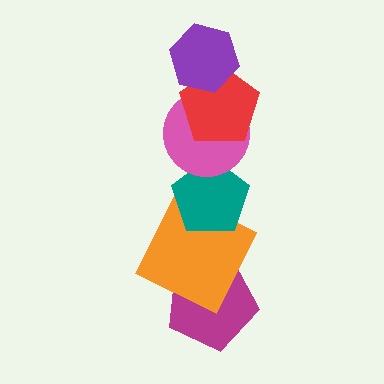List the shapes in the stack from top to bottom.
From top to bottom: the purple hexagon, the red pentagon, the pink circle, the teal pentagon, the orange square, the magenta pentagon.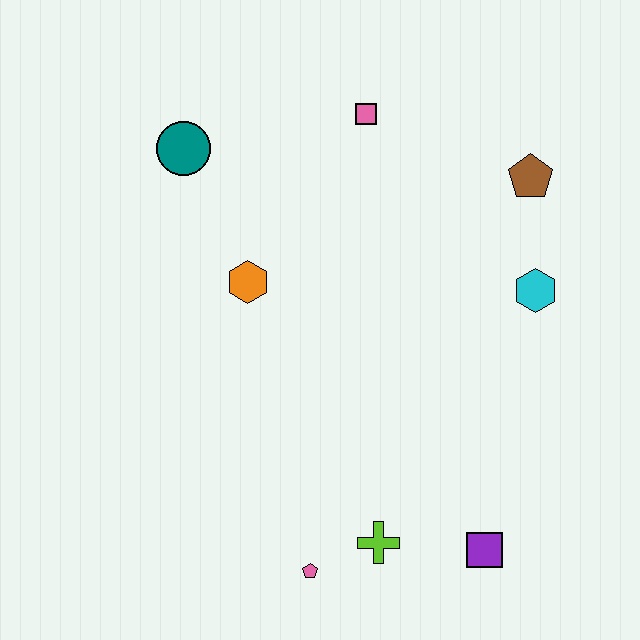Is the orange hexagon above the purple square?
Yes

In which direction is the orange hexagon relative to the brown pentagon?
The orange hexagon is to the left of the brown pentagon.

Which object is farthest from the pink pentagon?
The pink square is farthest from the pink pentagon.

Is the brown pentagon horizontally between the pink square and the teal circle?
No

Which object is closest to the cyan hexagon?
The brown pentagon is closest to the cyan hexagon.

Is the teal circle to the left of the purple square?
Yes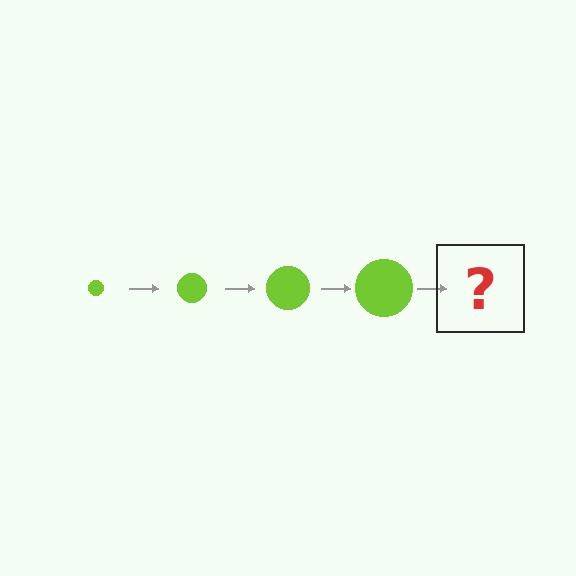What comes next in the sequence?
The next element should be a lime circle, larger than the previous one.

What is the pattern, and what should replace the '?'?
The pattern is that the circle gets progressively larger each step. The '?' should be a lime circle, larger than the previous one.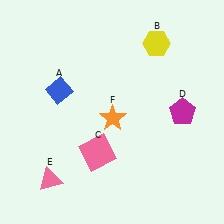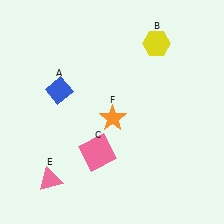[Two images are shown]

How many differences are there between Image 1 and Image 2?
There is 1 difference between the two images.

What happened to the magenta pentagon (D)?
The magenta pentagon (D) was removed in Image 2. It was in the top-right area of Image 1.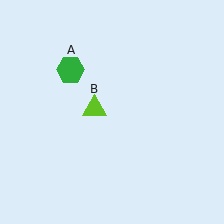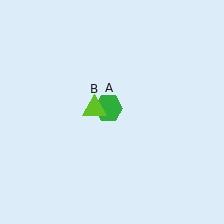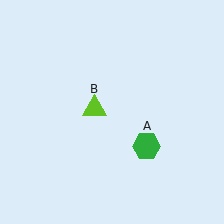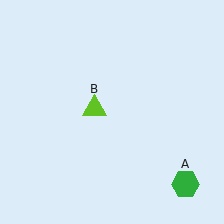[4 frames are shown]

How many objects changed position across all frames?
1 object changed position: green hexagon (object A).